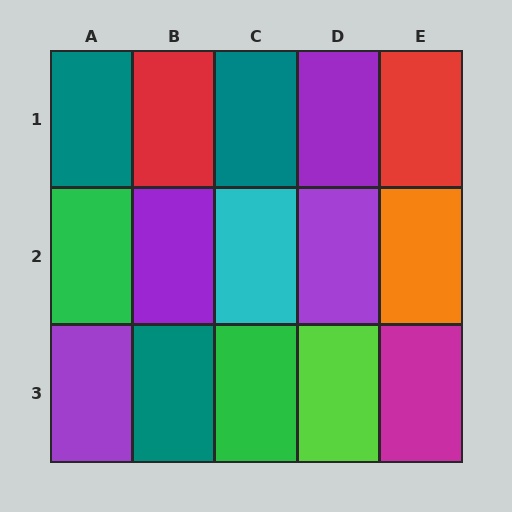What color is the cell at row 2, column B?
Purple.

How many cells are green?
2 cells are green.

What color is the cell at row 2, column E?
Orange.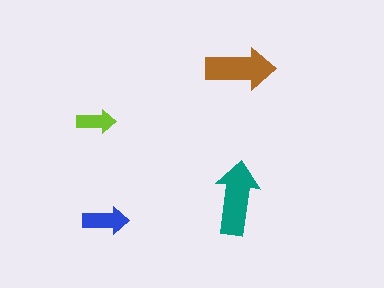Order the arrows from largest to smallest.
the teal one, the brown one, the blue one, the lime one.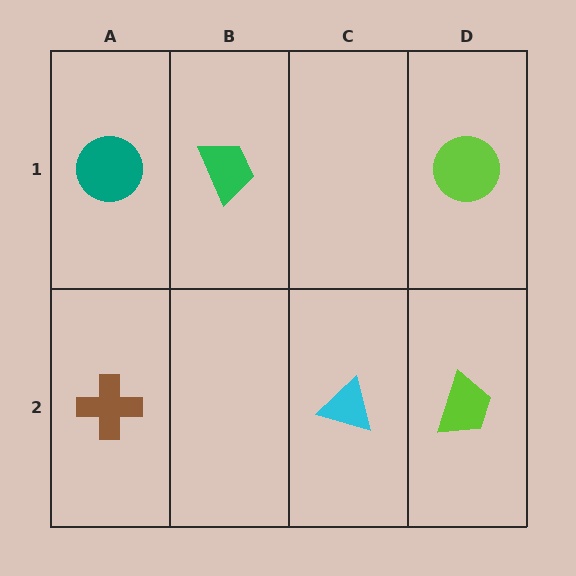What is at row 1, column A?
A teal circle.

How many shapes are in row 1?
3 shapes.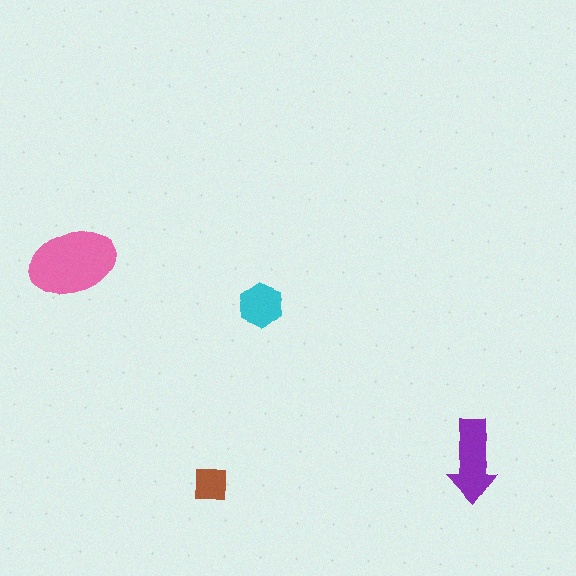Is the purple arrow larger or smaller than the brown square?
Larger.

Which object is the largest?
The pink ellipse.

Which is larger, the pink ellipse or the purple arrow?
The pink ellipse.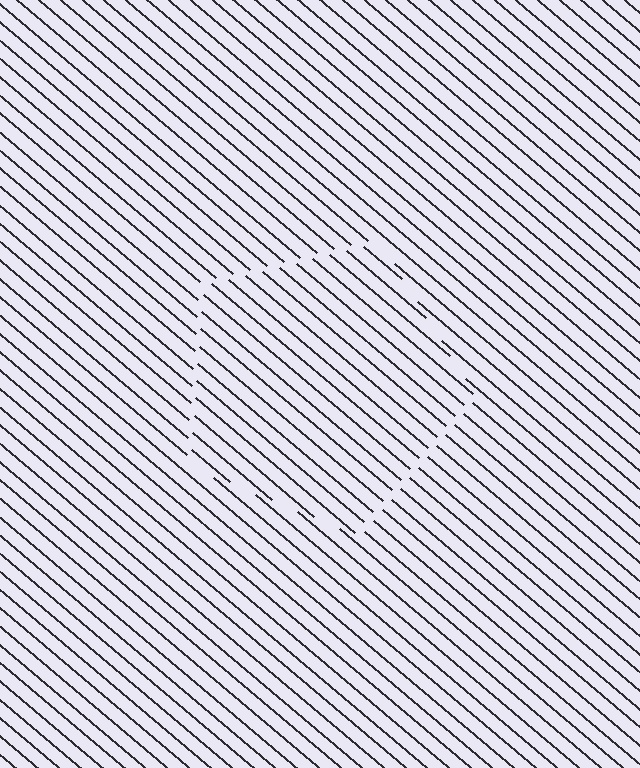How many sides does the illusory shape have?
5 sides — the line-ends trace a pentagon.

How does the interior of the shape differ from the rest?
The interior of the shape contains the same grating, shifted by half a period — the contour is defined by the phase discontinuity where line-ends from the inner and outer gratings abut.